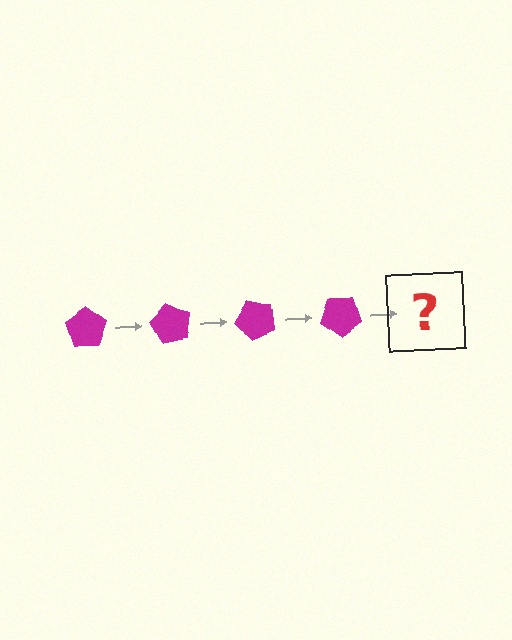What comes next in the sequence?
The next element should be a magenta pentagon rotated 240 degrees.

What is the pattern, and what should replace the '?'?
The pattern is that the pentagon rotates 60 degrees each step. The '?' should be a magenta pentagon rotated 240 degrees.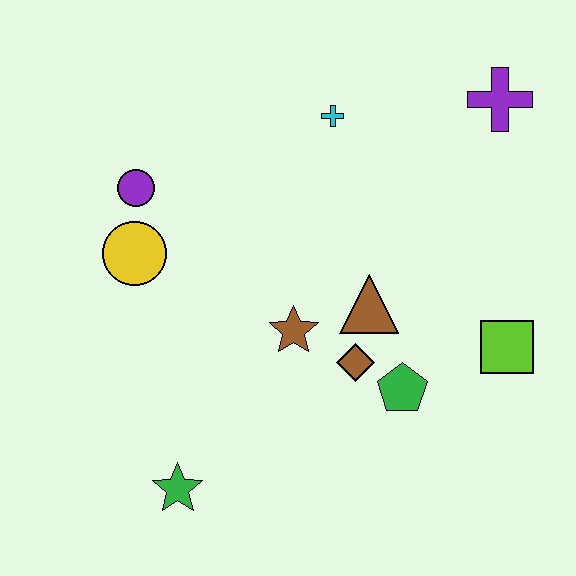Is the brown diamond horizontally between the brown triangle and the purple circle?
Yes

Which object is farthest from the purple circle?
The lime square is farthest from the purple circle.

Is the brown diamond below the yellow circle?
Yes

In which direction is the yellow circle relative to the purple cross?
The yellow circle is to the left of the purple cross.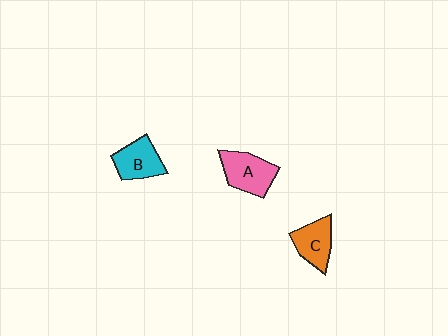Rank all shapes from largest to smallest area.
From largest to smallest: A (pink), B (cyan), C (orange).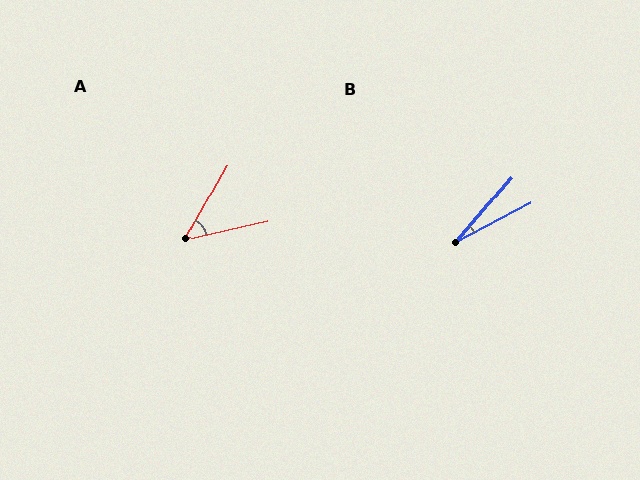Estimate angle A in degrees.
Approximately 48 degrees.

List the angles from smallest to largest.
B (22°), A (48°).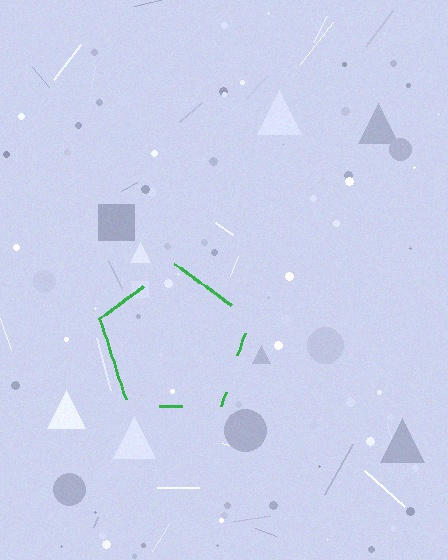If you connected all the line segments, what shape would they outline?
They would outline a pentagon.